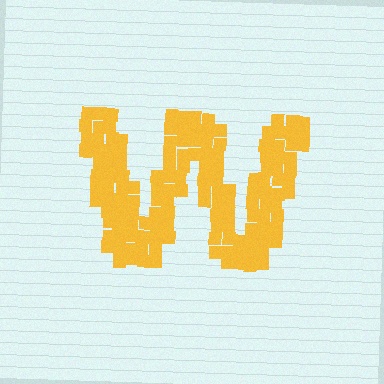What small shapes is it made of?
It is made of small squares.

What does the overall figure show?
The overall figure shows the letter W.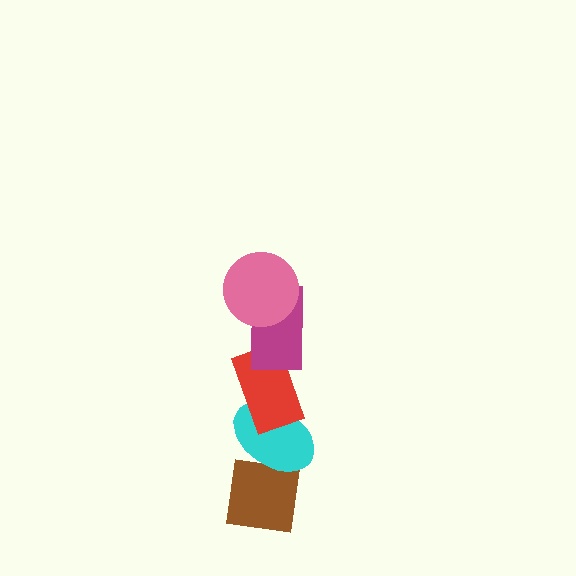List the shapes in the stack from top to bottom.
From top to bottom: the pink circle, the magenta rectangle, the red rectangle, the cyan ellipse, the brown square.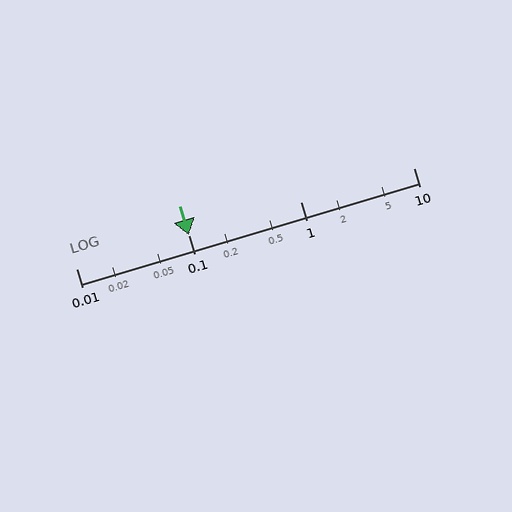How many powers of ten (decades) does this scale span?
The scale spans 3 decades, from 0.01 to 10.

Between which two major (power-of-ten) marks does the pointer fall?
The pointer is between 0.1 and 1.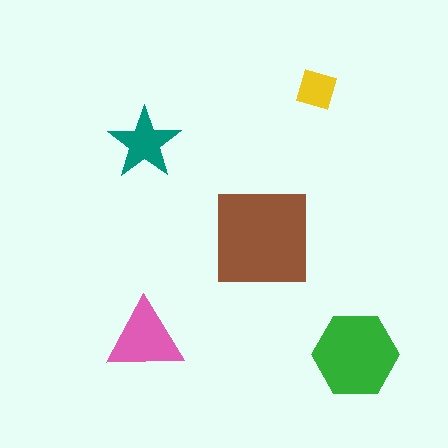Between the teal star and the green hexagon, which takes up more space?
The green hexagon.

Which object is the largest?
The brown square.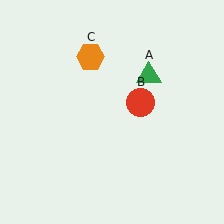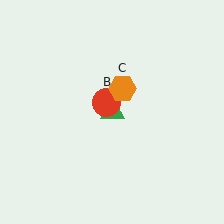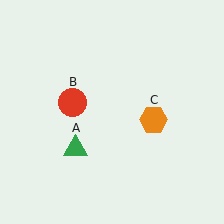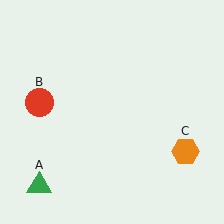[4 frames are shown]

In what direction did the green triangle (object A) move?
The green triangle (object A) moved down and to the left.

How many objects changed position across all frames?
3 objects changed position: green triangle (object A), red circle (object B), orange hexagon (object C).